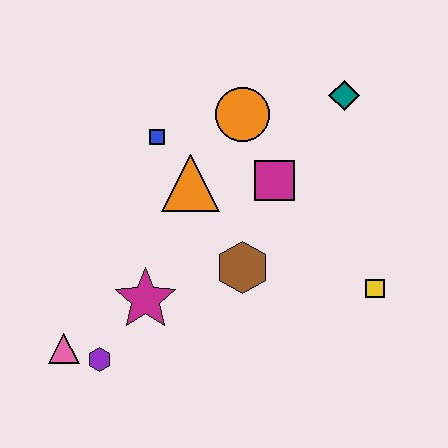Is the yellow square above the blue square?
No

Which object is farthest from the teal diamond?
The pink triangle is farthest from the teal diamond.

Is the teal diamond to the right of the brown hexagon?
Yes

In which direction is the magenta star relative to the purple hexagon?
The magenta star is above the purple hexagon.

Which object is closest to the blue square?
The orange triangle is closest to the blue square.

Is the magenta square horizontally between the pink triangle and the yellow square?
Yes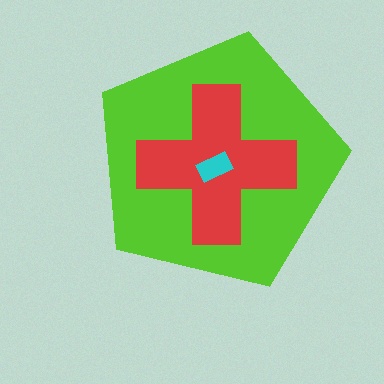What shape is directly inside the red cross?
The cyan rectangle.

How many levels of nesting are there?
3.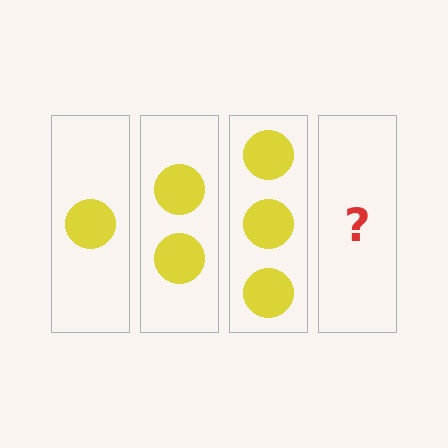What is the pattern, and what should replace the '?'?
The pattern is that each step adds one more circle. The '?' should be 4 circles.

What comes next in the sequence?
The next element should be 4 circles.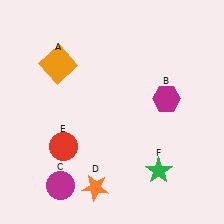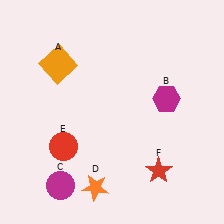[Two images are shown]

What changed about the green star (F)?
In Image 1, F is green. In Image 2, it changed to red.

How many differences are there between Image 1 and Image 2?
There is 1 difference between the two images.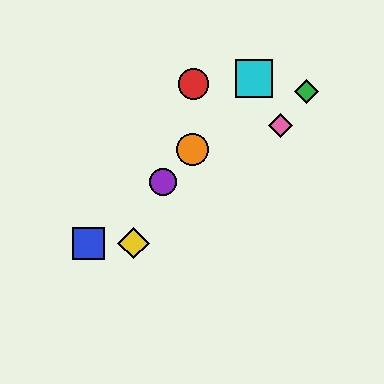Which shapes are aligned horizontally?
The blue square, the yellow diamond are aligned horizontally.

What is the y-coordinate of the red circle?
The red circle is at y≈84.